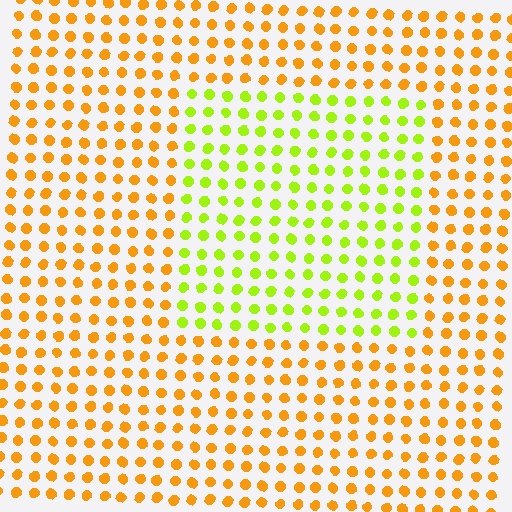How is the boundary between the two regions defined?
The boundary is defined purely by a slight shift in hue (about 47 degrees). Spacing, size, and orientation are identical on both sides.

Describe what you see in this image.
The image is filled with small orange elements in a uniform arrangement. A rectangle-shaped region is visible where the elements are tinted to a slightly different hue, forming a subtle color boundary.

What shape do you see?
I see a rectangle.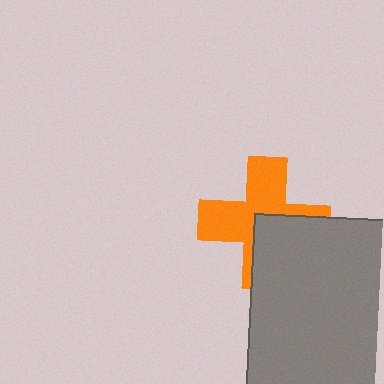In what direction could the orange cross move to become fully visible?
The orange cross could move toward the upper-left. That would shift it out from behind the gray square entirely.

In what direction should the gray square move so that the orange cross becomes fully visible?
The gray square should move toward the lower-right. That is the shortest direction to clear the overlap and leave the orange cross fully visible.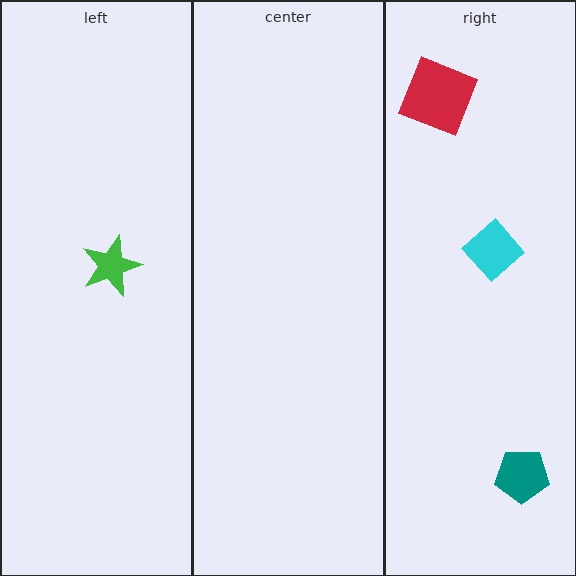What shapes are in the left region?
The green star.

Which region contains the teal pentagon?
The right region.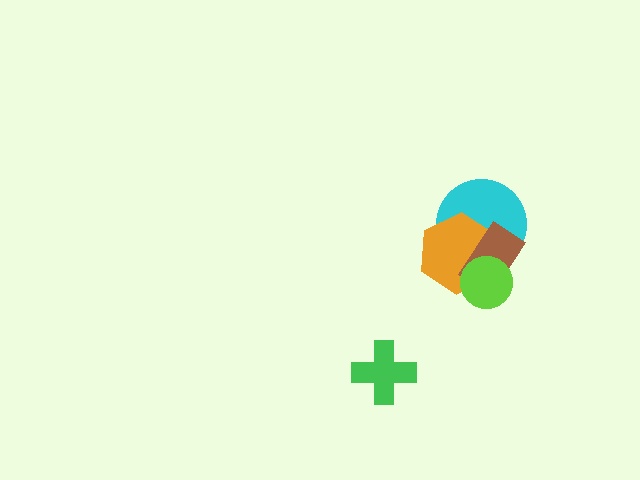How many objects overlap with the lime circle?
3 objects overlap with the lime circle.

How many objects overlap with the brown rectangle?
3 objects overlap with the brown rectangle.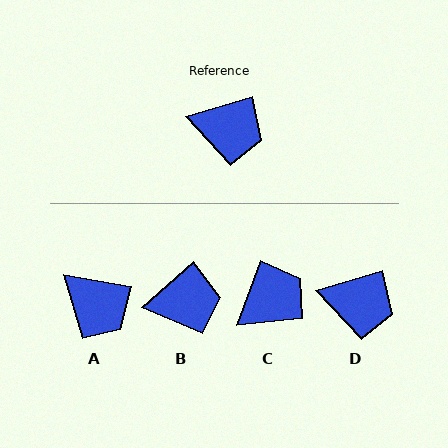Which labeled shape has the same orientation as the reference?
D.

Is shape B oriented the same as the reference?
No, it is off by about 24 degrees.